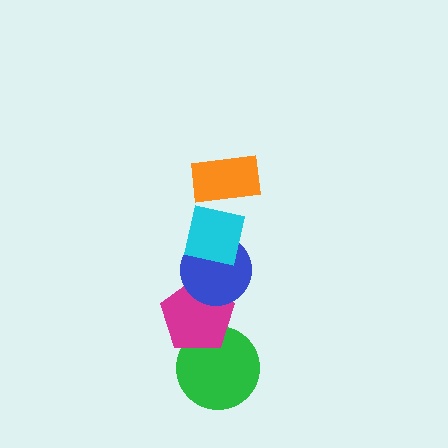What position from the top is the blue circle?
The blue circle is 3rd from the top.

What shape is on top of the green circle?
The magenta pentagon is on top of the green circle.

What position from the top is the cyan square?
The cyan square is 2nd from the top.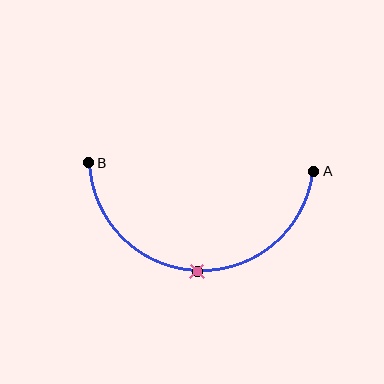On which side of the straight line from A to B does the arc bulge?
The arc bulges below the straight line connecting A and B.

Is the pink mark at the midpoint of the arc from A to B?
Yes. The pink mark lies on the arc at equal arc-length from both A and B — it is the arc midpoint.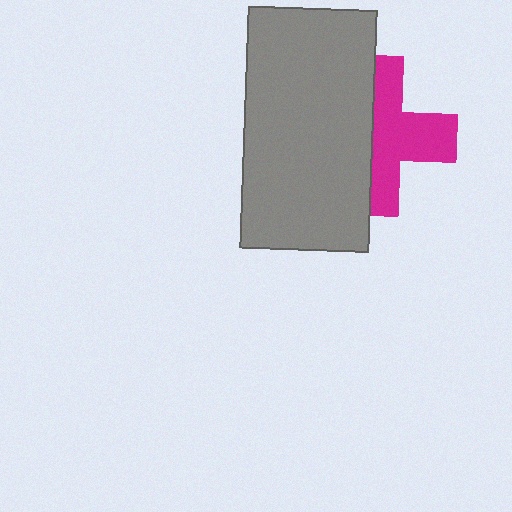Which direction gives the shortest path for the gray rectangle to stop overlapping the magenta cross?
Moving left gives the shortest separation.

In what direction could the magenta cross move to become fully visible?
The magenta cross could move right. That would shift it out from behind the gray rectangle entirely.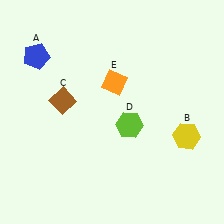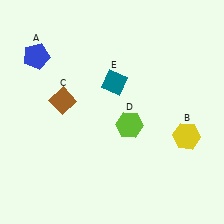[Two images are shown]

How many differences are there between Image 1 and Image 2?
There is 1 difference between the two images.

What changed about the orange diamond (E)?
In Image 1, E is orange. In Image 2, it changed to teal.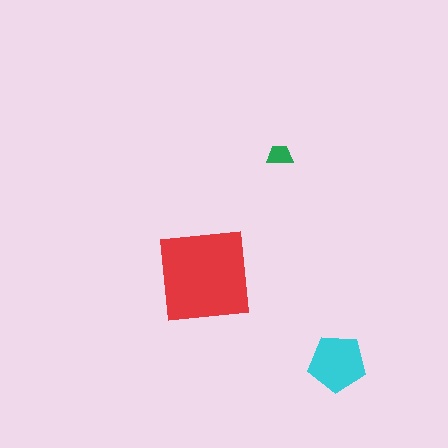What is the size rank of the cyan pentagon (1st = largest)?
2nd.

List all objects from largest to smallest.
The red square, the cyan pentagon, the green trapezoid.